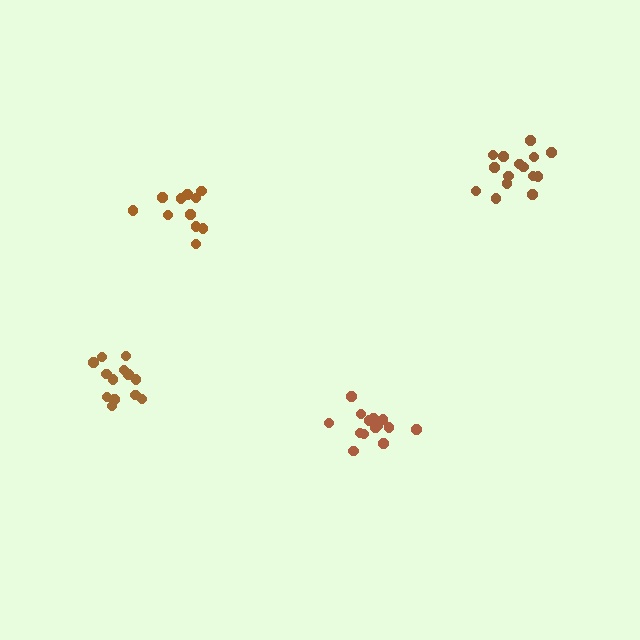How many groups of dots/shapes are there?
There are 4 groups.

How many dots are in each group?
Group 1: 14 dots, Group 2: 13 dots, Group 3: 15 dots, Group 4: 11 dots (53 total).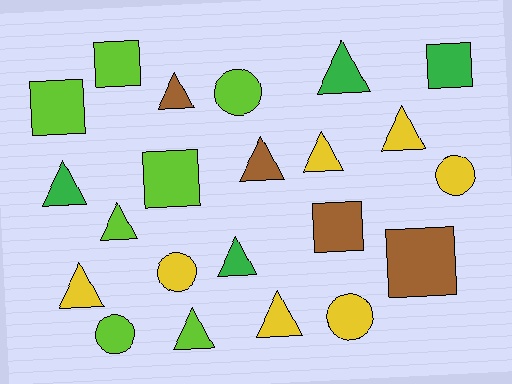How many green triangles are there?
There are 3 green triangles.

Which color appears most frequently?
Lime, with 7 objects.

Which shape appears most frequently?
Triangle, with 11 objects.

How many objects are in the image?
There are 22 objects.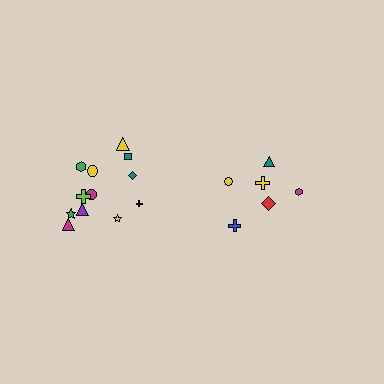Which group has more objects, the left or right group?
The left group.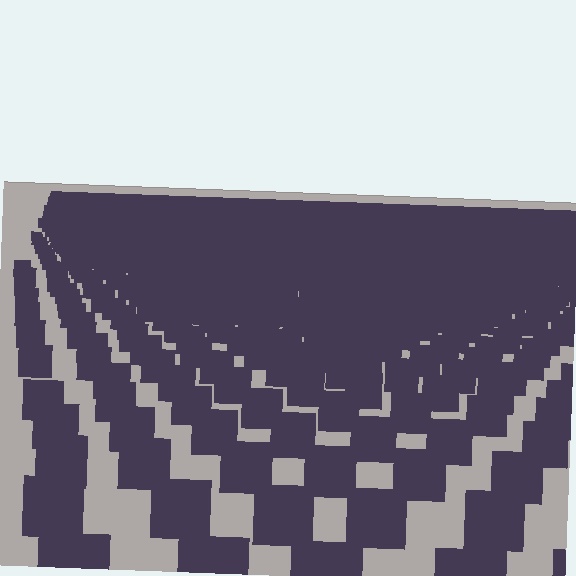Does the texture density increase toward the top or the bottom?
Density increases toward the top.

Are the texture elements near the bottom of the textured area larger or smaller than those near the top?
Larger. Near the bottom, elements are closer to the viewer and appear at a bigger on-screen size.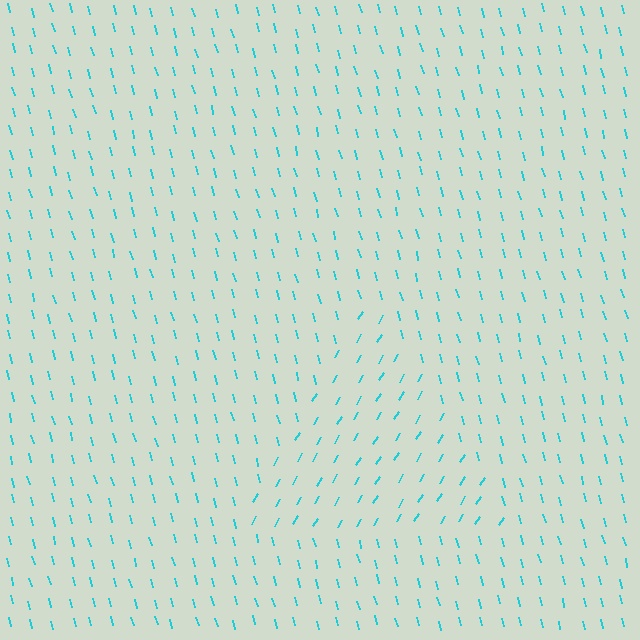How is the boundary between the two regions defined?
The boundary is defined purely by a change in line orientation (approximately 45 degrees difference). All lines are the same color and thickness.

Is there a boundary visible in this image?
Yes, there is a texture boundary formed by a change in line orientation.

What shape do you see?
I see a triangle.